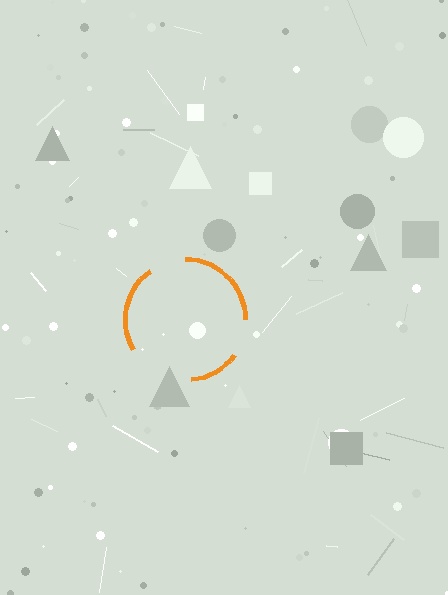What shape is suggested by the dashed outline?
The dashed outline suggests a circle.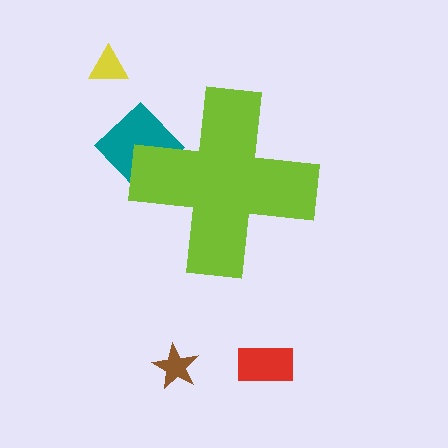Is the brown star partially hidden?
No, the brown star is fully visible.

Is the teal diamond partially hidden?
Yes, the teal diamond is partially hidden behind the lime cross.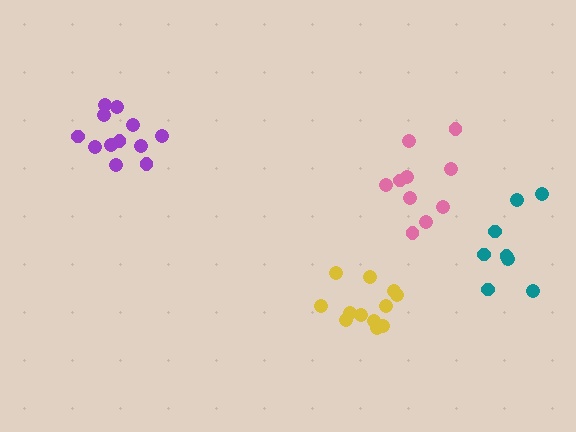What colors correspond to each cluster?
The clusters are colored: yellow, purple, teal, pink.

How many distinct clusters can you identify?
There are 4 distinct clusters.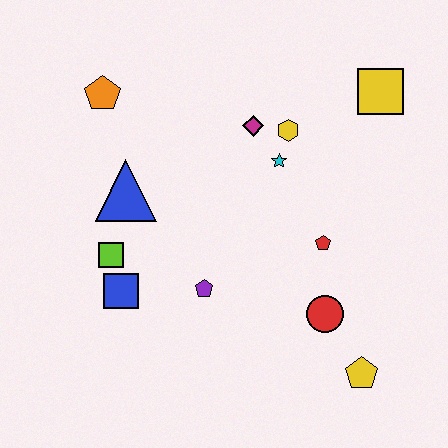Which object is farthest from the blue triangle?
The yellow pentagon is farthest from the blue triangle.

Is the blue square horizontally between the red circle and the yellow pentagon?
No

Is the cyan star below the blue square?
No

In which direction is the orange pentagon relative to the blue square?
The orange pentagon is above the blue square.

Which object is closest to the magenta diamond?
The yellow hexagon is closest to the magenta diamond.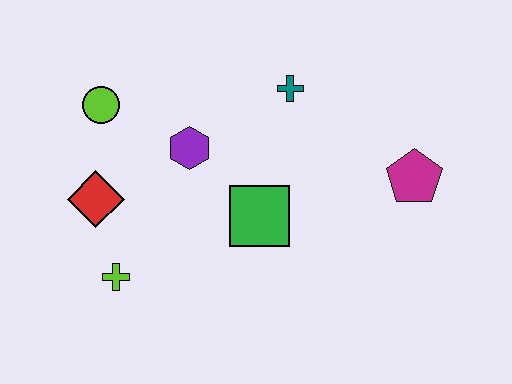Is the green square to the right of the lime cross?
Yes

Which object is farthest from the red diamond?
The magenta pentagon is farthest from the red diamond.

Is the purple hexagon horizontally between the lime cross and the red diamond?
No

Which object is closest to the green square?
The purple hexagon is closest to the green square.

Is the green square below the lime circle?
Yes